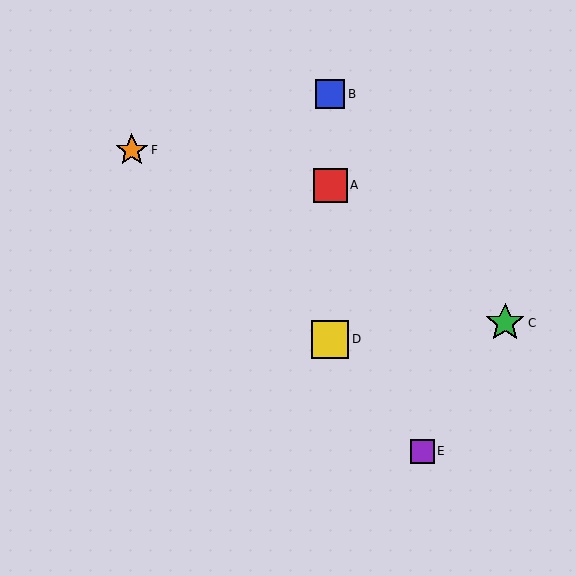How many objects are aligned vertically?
3 objects (A, B, D) are aligned vertically.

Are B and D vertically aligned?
Yes, both are at x≈330.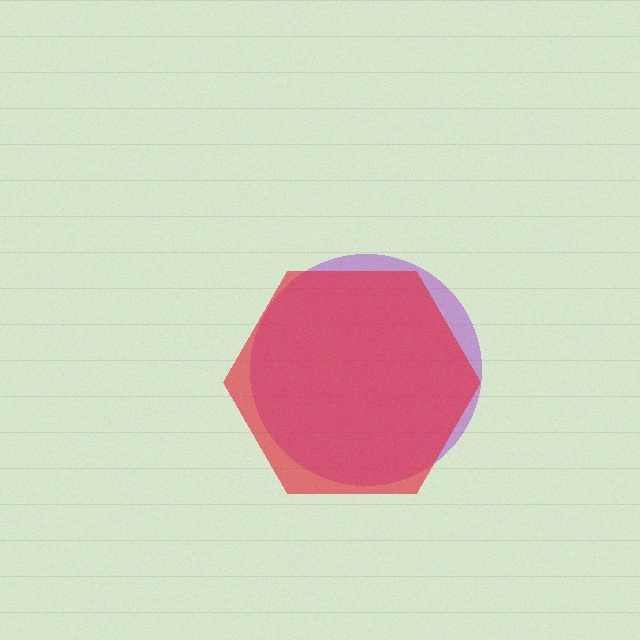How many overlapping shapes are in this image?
There are 2 overlapping shapes in the image.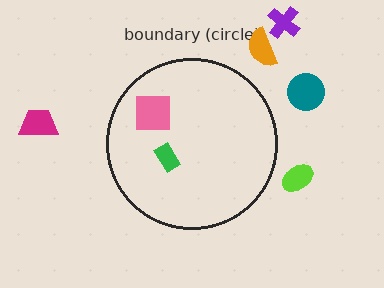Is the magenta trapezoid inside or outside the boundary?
Outside.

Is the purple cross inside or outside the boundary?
Outside.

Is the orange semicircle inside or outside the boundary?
Outside.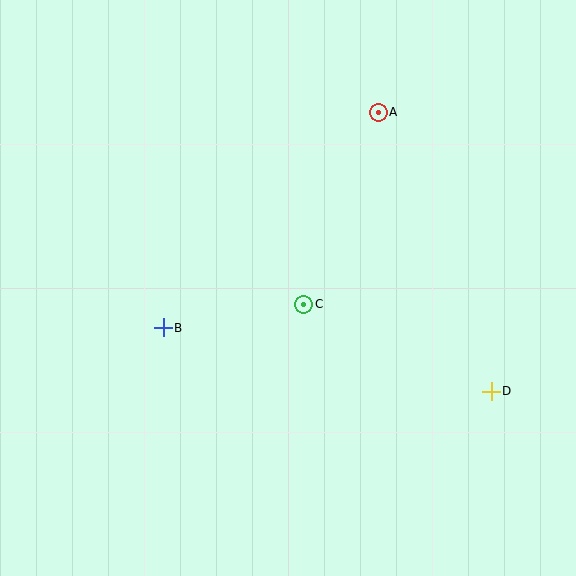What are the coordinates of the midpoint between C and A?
The midpoint between C and A is at (341, 208).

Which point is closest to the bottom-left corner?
Point B is closest to the bottom-left corner.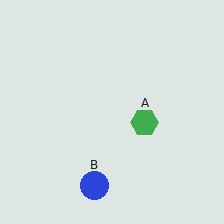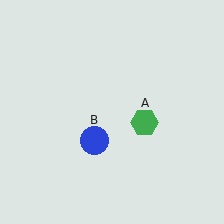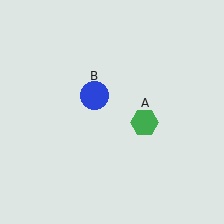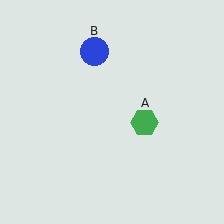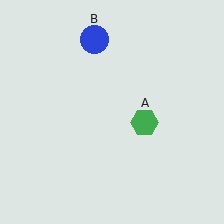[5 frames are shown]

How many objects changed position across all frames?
1 object changed position: blue circle (object B).